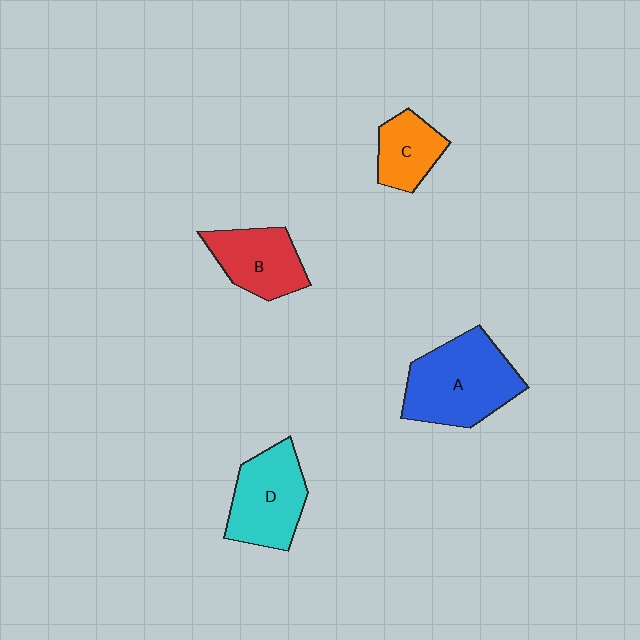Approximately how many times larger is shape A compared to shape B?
Approximately 1.6 times.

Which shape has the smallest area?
Shape C (orange).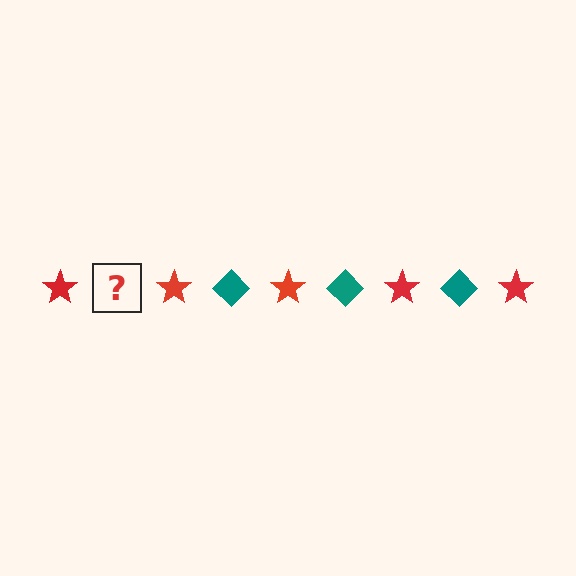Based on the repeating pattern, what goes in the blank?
The blank should be a teal diamond.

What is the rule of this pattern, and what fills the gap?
The rule is that the pattern alternates between red star and teal diamond. The gap should be filled with a teal diamond.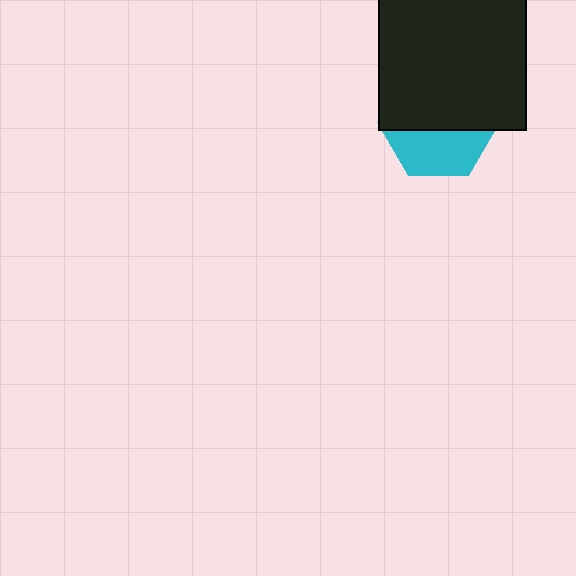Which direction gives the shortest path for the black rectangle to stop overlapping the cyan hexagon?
Moving up gives the shortest separation.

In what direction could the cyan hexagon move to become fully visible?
The cyan hexagon could move down. That would shift it out from behind the black rectangle entirely.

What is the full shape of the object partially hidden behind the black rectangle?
The partially hidden object is a cyan hexagon.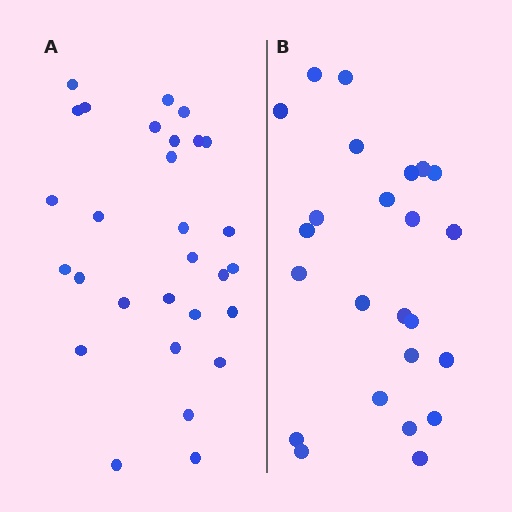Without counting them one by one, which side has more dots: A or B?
Region A (the left region) has more dots.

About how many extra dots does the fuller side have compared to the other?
Region A has about 5 more dots than region B.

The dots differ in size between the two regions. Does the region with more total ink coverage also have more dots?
No. Region B has more total ink coverage because its dots are larger, but region A actually contains more individual dots. Total area can be misleading — the number of items is what matters here.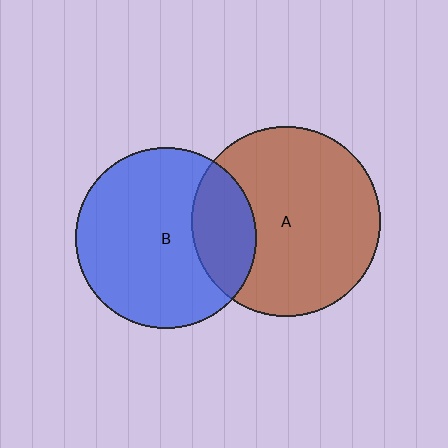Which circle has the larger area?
Circle A (brown).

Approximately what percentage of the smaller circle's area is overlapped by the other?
Approximately 25%.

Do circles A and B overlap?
Yes.